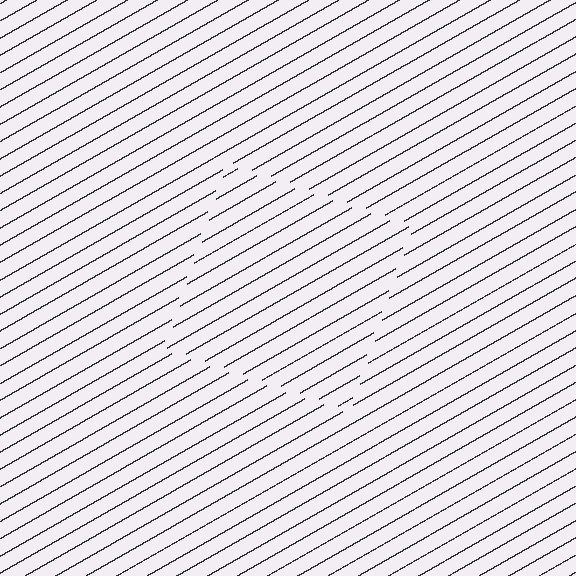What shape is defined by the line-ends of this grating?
An illusory square. The interior of the shape contains the same grating, shifted by half a period — the contour is defined by the phase discontinuity where line-ends from the inner and outer gratings abut.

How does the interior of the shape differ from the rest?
The interior of the shape contains the same grating, shifted by half a period — the contour is defined by the phase discontinuity where line-ends from the inner and outer gratings abut.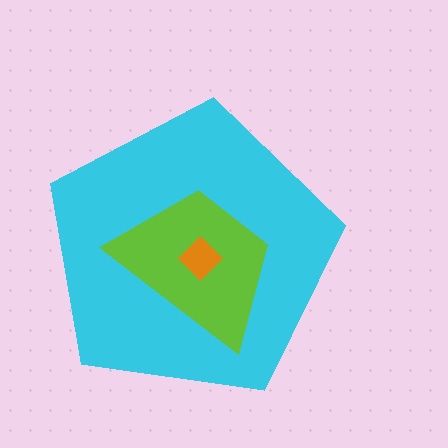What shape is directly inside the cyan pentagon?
The lime trapezoid.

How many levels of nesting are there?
3.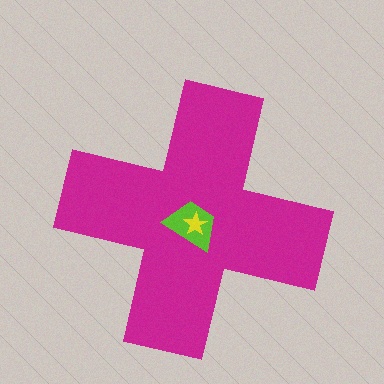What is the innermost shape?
The yellow star.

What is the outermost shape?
The magenta cross.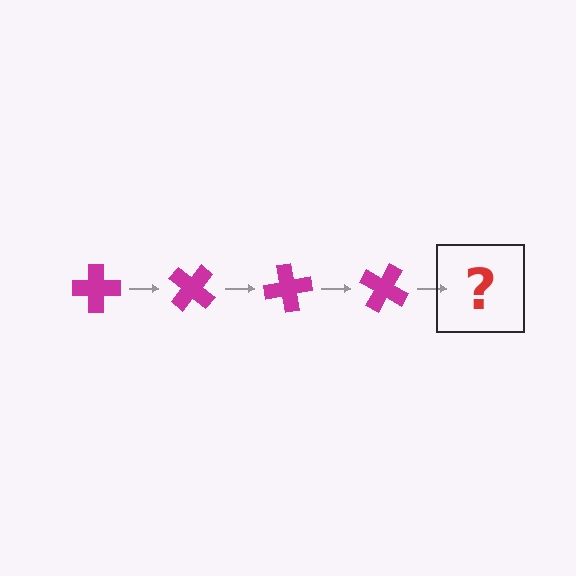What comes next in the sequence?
The next element should be a magenta cross rotated 160 degrees.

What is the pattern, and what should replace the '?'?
The pattern is that the cross rotates 40 degrees each step. The '?' should be a magenta cross rotated 160 degrees.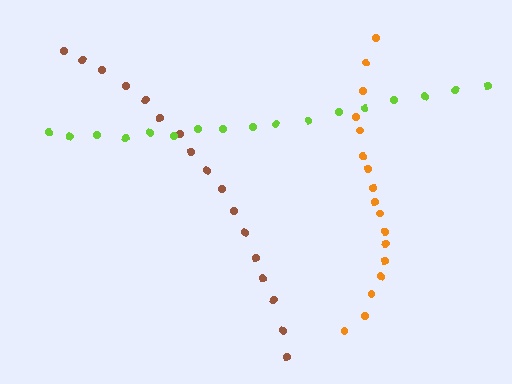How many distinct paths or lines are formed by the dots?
There are 3 distinct paths.